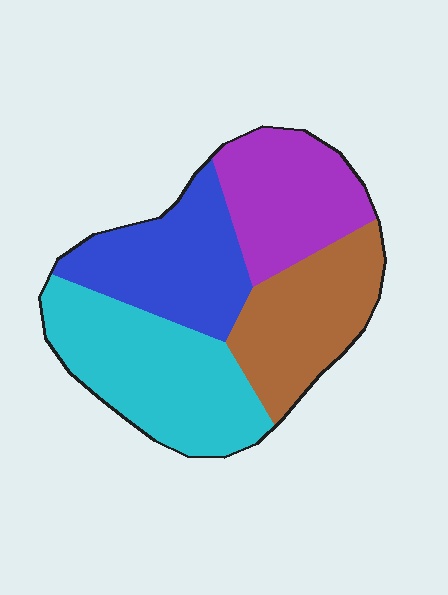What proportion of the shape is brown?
Brown covers about 25% of the shape.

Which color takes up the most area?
Cyan, at roughly 30%.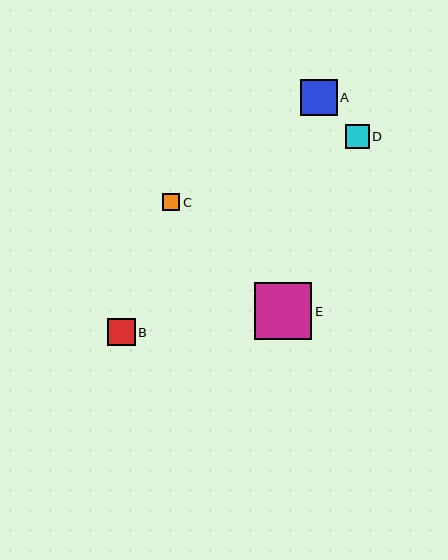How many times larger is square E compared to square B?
Square E is approximately 2.1 times the size of square B.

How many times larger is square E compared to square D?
Square E is approximately 2.4 times the size of square D.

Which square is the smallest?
Square C is the smallest with a size of approximately 17 pixels.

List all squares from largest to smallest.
From largest to smallest: E, A, B, D, C.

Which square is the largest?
Square E is the largest with a size of approximately 57 pixels.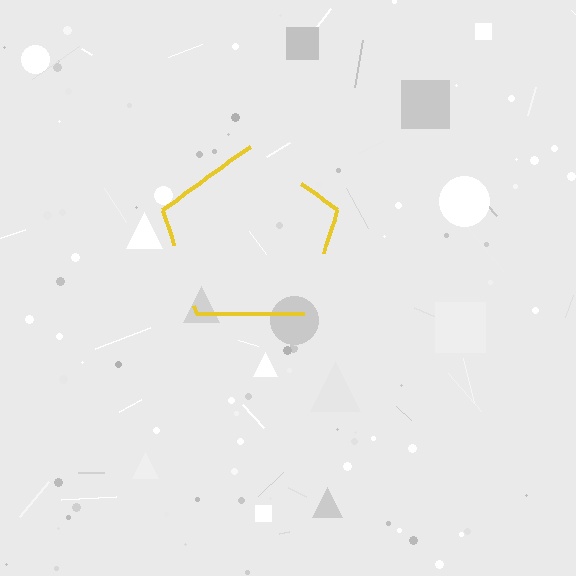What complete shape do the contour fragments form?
The contour fragments form a pentagon.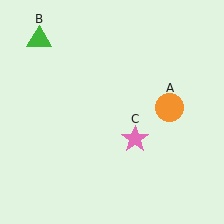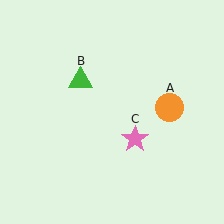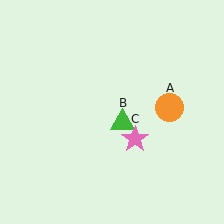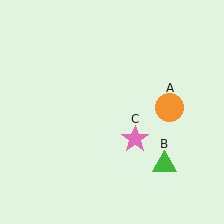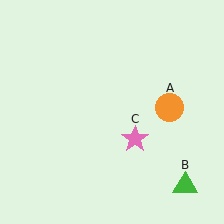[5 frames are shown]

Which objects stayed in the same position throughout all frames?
Orange circle (object A) and pink star (object C) remained stationary.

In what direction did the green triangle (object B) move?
The green triangle (object B) moved down and to the right.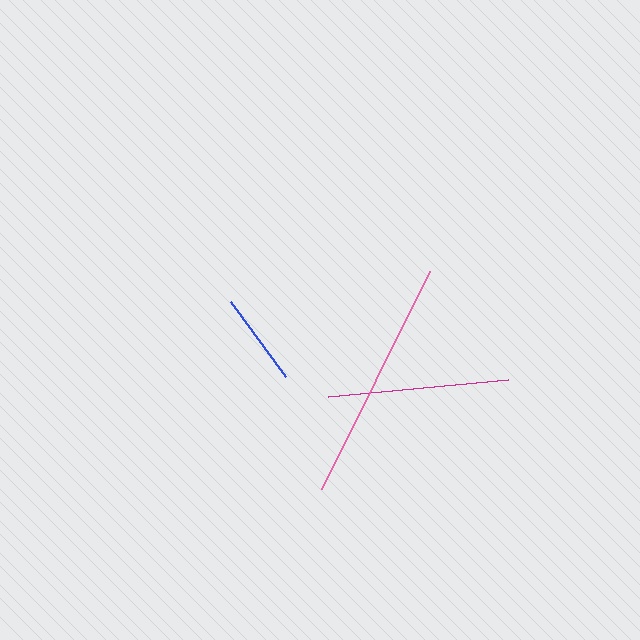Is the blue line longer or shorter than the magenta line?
The magenta line is longer than the blue line.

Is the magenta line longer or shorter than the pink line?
The pink line is longer than the magenta line.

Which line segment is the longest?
The pink line is the longest at approximately 243 pixels.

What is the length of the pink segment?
The pink segment is approximately 243 pixels long.